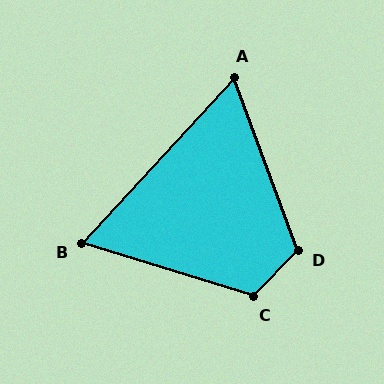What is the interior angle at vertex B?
Approximately 65 degrees (acute).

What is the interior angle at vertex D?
Approximately 115 degrees (obtuse).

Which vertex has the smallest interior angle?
A, at approximately 63 degrees.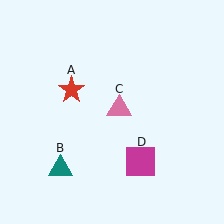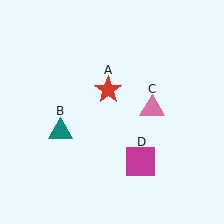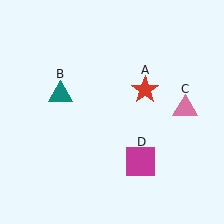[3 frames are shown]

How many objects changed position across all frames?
3 objects changed position: red star (object A), teal triangle (object B), pink triangle (object C).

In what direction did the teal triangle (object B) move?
The teal triangle (object B) moved up.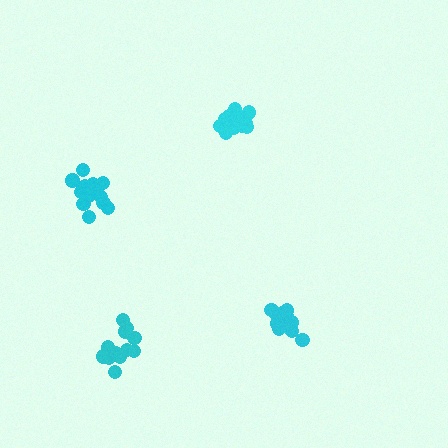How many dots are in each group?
Group 1: 15 dots, Group 2: 17 dots, Group 3: 17 dots, Group 4: 15 dots (64 total).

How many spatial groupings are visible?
There are 4 spatial groupings.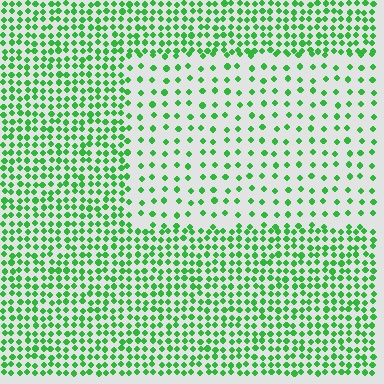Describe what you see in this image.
The image contains small green elements arranged at two different densities. A rectangle-shaped region is visible where the elements are less densely packed than the surrounding area.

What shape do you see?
I see a rectangle.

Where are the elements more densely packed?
The elements are more densely packed outside the rectangle boundary.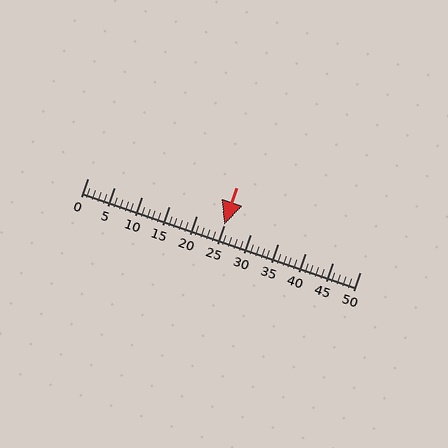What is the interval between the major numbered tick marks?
The major tick marks are spaced 5 units apart.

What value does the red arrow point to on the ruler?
The red arrow points to approximately 25.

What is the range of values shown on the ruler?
The ruler shows values from 0 to 50.